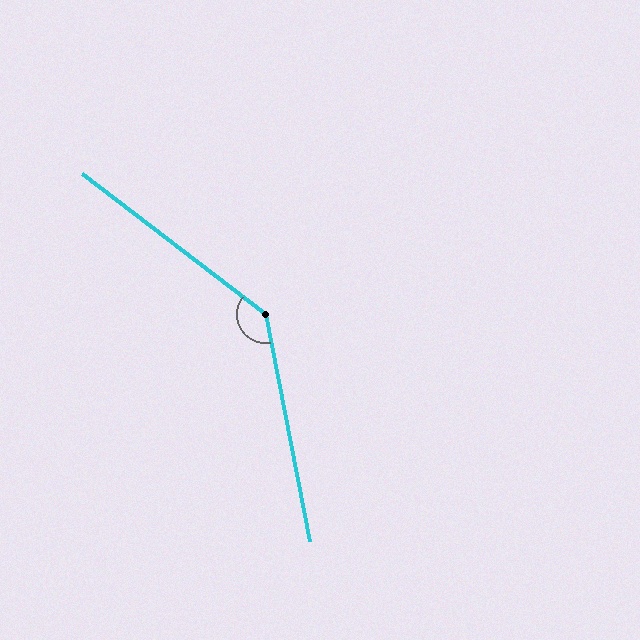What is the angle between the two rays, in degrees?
Approximately 138 degrees.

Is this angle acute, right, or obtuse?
It is obtuse.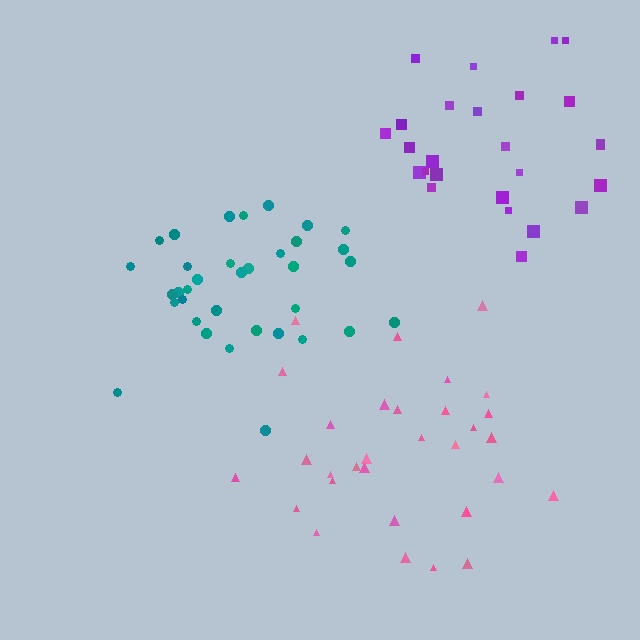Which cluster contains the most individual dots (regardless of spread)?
Teal (35).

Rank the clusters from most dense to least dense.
teal, pink, purple.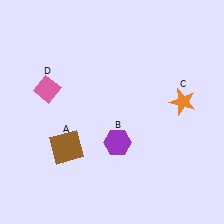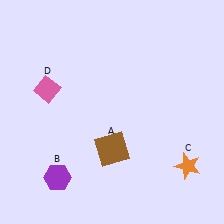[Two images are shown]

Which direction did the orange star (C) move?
The orange star (C) moved down.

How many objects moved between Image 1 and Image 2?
3 objects moved between the two images.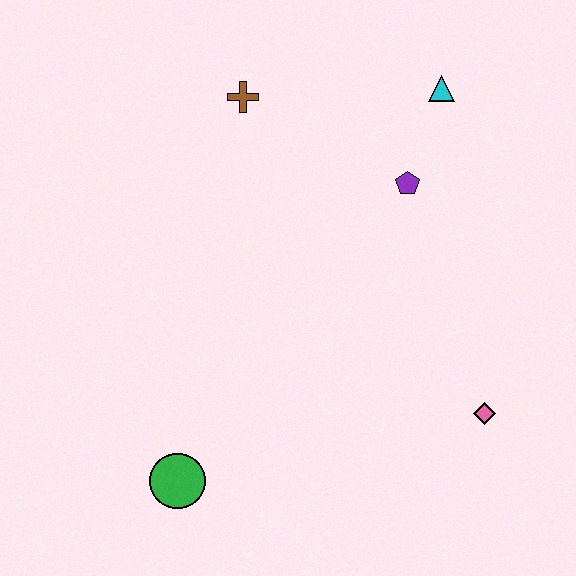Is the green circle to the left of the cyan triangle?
Yes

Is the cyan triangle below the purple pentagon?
No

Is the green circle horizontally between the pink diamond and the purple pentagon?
No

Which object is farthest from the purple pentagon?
The green circle is farthest from the purple pentagon.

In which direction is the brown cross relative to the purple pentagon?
The brown cross is to the left of the purple pentagon.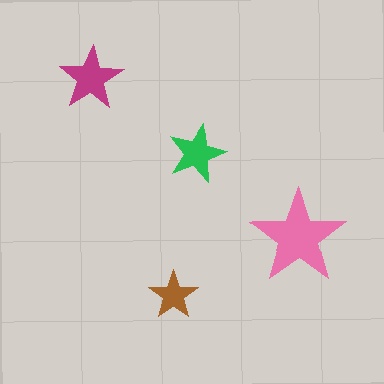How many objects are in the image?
There are 4 objects in the image.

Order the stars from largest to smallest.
the pink one, the magenta one, the green one, the brown one.